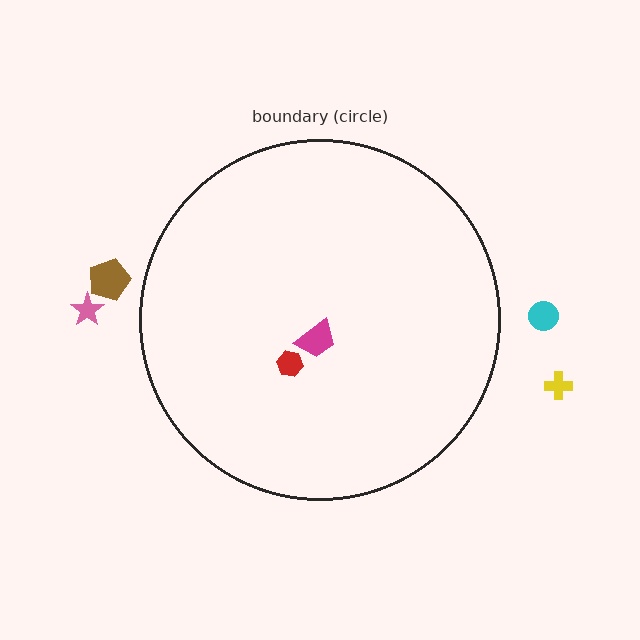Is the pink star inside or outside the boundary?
Outside.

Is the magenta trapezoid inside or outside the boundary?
Inside.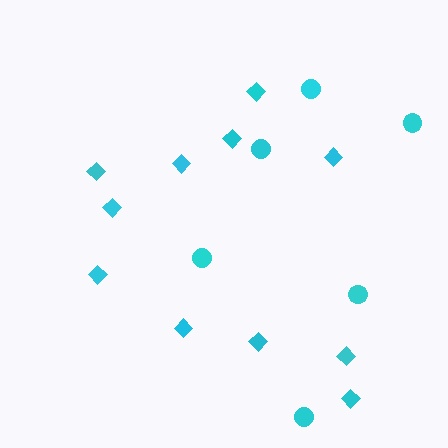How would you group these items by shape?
There are 2 groups: one group of diamonds (11) and one group of circles (6).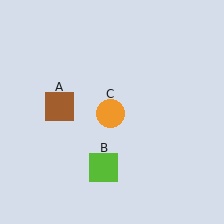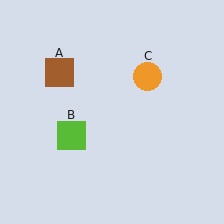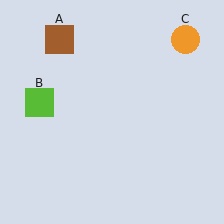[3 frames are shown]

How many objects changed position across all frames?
3 objects changed position: brown square (object A), lime square (object B), orange circle (object C).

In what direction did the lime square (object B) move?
The lime square (object B) moved up and to the left.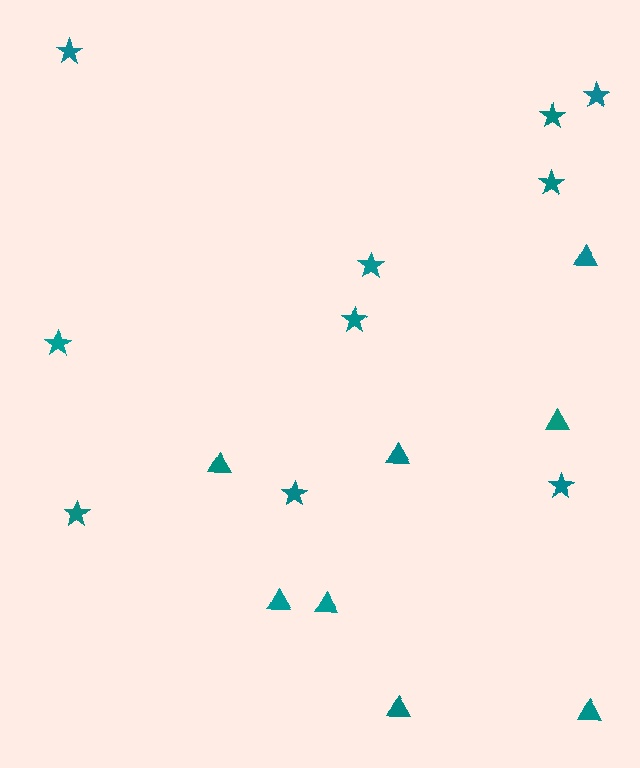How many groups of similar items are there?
There are 2 groups: one group of triangles (8) and one group of stars (10).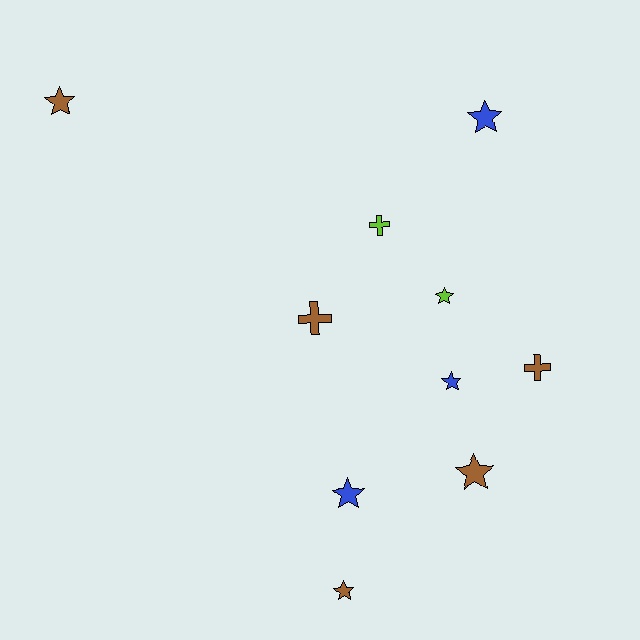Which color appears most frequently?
Brown, with 5 objects.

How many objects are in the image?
There are 10 objects.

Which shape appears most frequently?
Star, with 7 objects.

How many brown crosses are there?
There are 2 brown crosses.